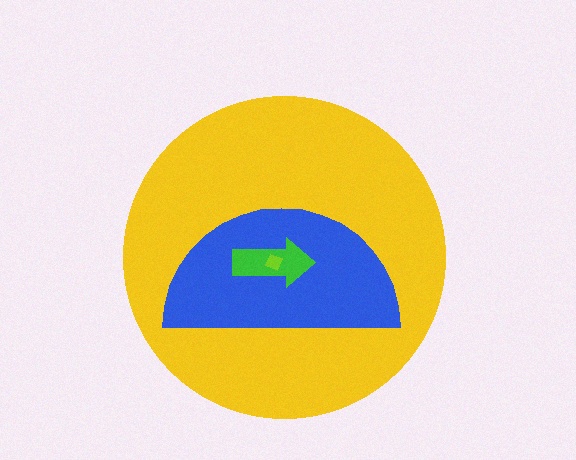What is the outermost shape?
The yellow circle.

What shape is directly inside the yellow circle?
The blue semicircle.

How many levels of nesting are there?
4.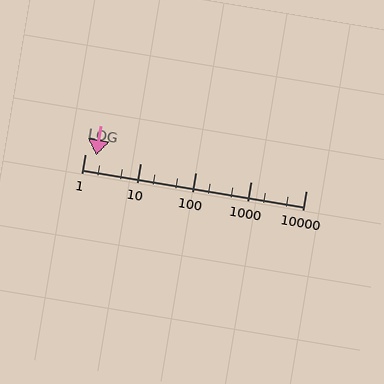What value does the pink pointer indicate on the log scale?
The pointer indicates approximately 1.6.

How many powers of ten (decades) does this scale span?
The scale spans 4 decades, from 1 to 10000.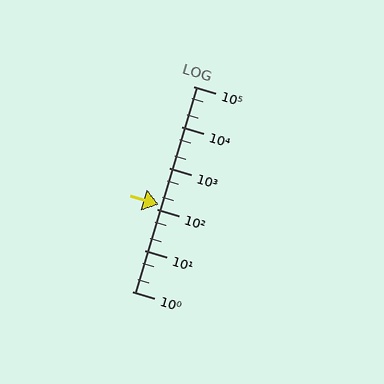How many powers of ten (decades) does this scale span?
The scale spans 5 decades, from 1 to 100000.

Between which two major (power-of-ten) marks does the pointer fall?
The pointer is between 100 and 1000.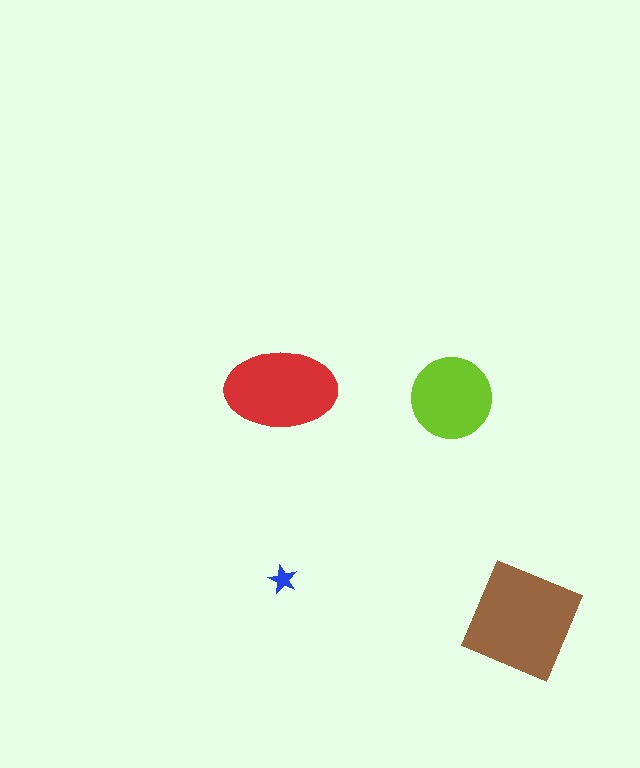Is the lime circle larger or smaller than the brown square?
Smaller.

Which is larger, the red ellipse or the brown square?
The brown square.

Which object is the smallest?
The blue star.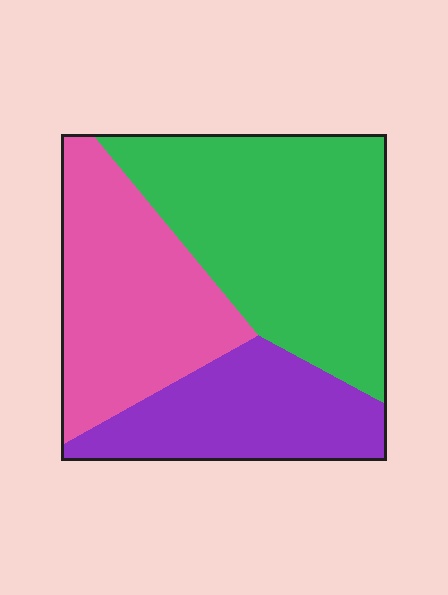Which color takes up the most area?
Green, at roughly 45%.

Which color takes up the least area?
Purple, at roughly 25%.